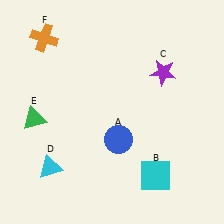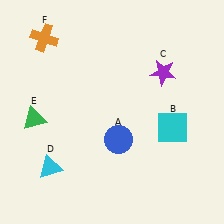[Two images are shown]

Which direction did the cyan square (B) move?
The cyan square (B) moved up.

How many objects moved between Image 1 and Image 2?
1 object moved between the two images.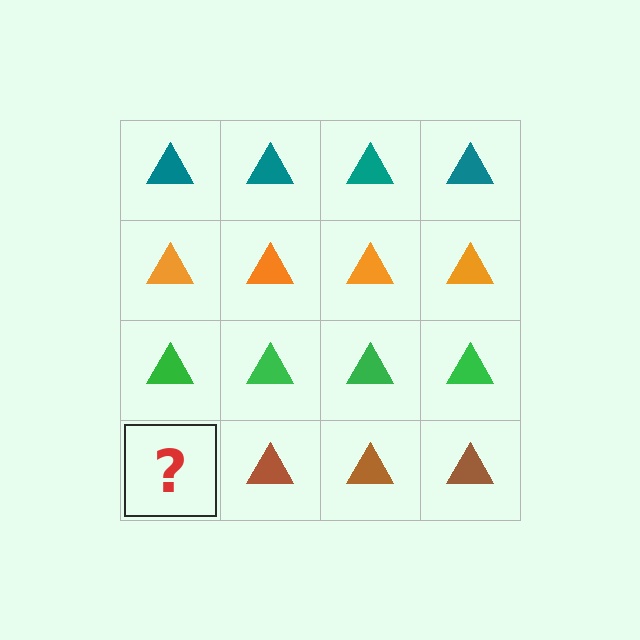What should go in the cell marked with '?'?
The missing cell should contain a brown triangle.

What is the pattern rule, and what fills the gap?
The rule is that each row has a consistent color. The gap should be filled with a brown triangle.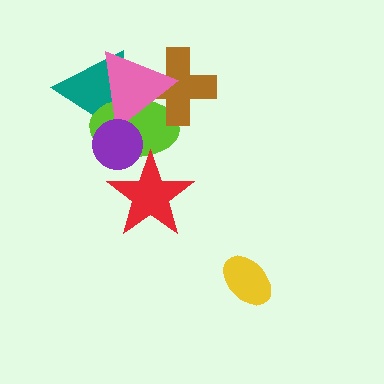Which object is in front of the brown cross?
The pink triangle is in front of the brown cross.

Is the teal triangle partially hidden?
Yes, it is partially covered by another shape.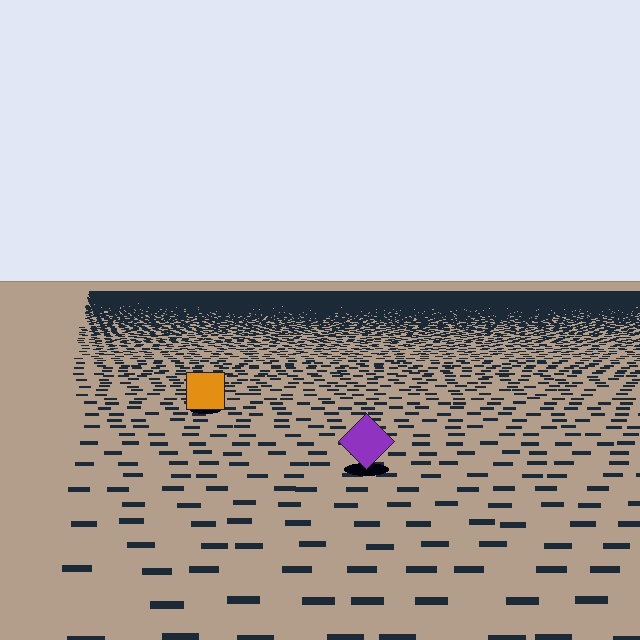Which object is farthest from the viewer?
The orange square is farthest from the viewer. It appears smaller and the ground texture around it is denser.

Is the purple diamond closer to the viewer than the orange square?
Yes. The purple diamond is closer — you can tell from the texture gradient: the ground texture is coarser near it.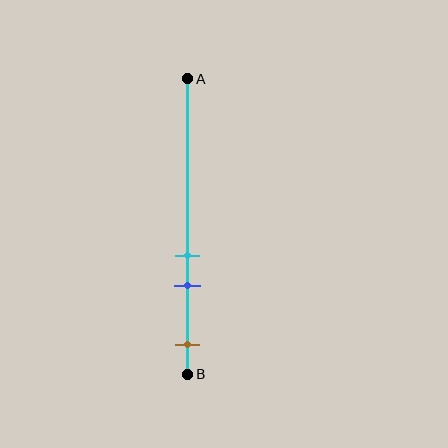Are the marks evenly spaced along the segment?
No, the marks are not evenly spaced.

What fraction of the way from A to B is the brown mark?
The brown mark is approximately 90% (0.9) of the way from A to B.